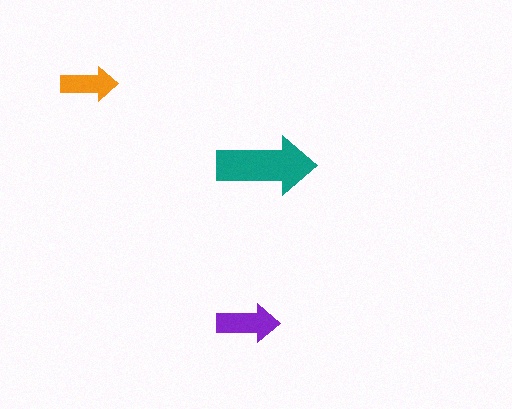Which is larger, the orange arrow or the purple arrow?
The purple one.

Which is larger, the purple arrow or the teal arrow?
The teal one.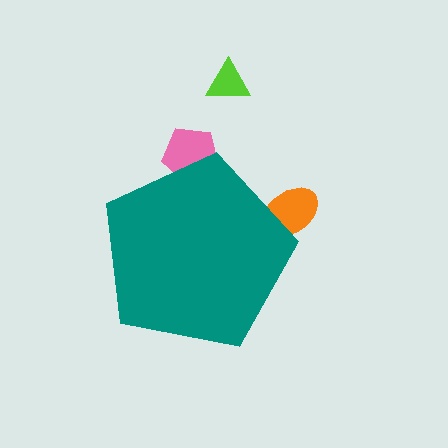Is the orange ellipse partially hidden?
Yes, the orange ellipse is partially hidden behind the teal pentagon.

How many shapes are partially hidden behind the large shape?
2 shapes are partially hidden.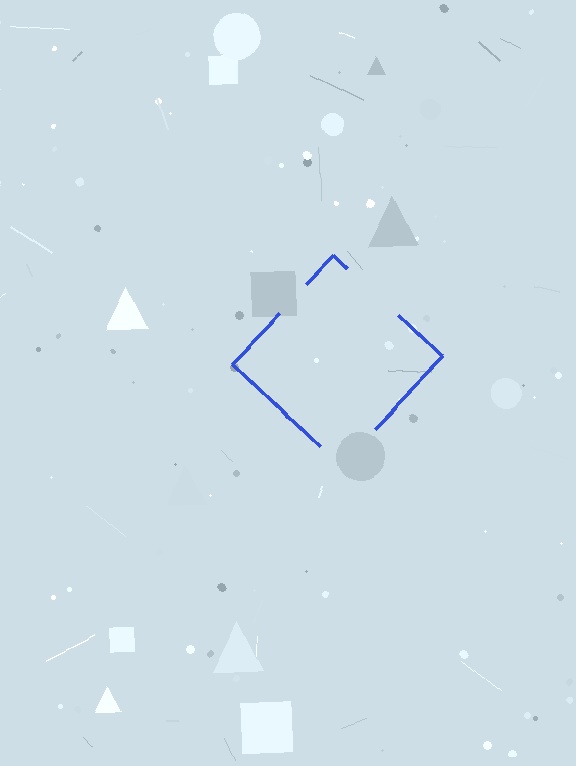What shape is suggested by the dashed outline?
The dashed outline suggests a diamond.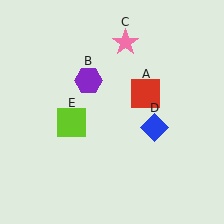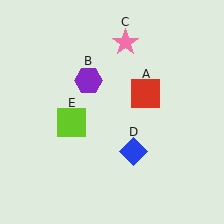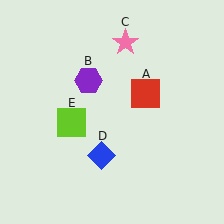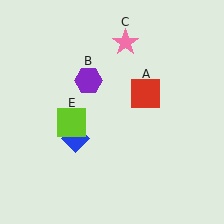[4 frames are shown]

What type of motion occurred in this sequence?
The blue diamond (object D) rotated clockwise around the center of the scene.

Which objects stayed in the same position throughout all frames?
Red square (object A) and purple hexagon (object B) and pink star (object C) and lime square (object E) remained stationary.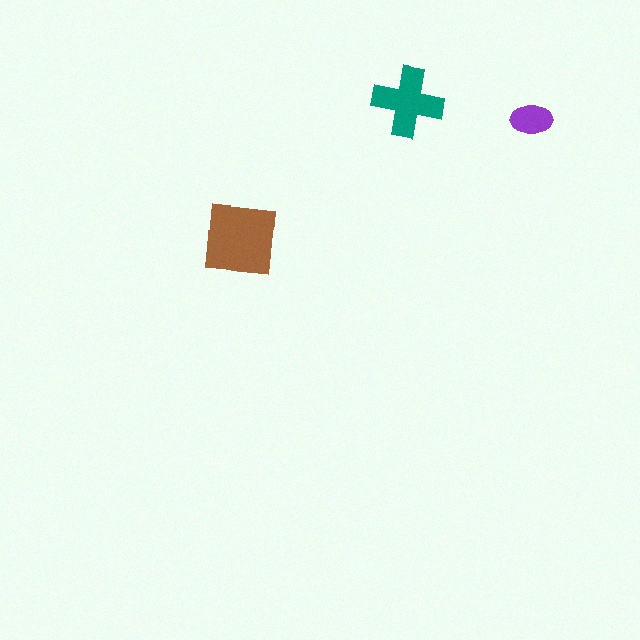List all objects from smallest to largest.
The purple ellipse, the teal cross, the brown square.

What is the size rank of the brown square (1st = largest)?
1st.